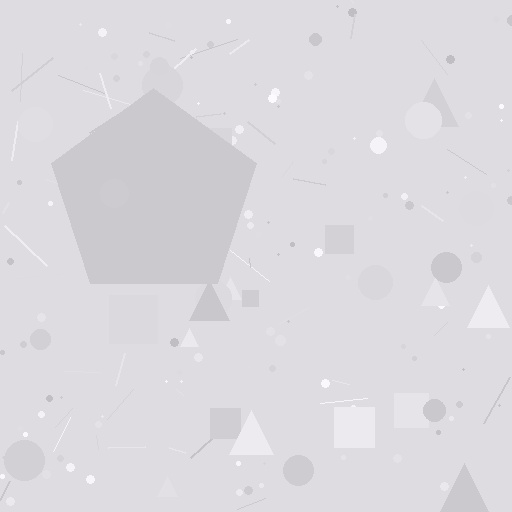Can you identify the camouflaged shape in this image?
The camouflaged shape is a pentagon.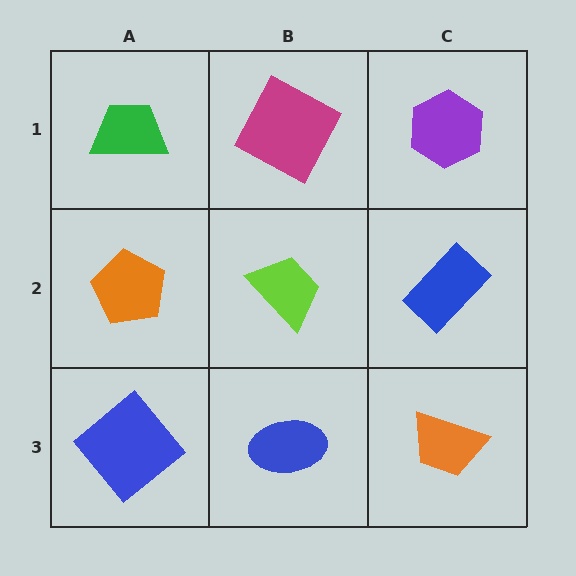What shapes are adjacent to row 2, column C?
A purple hexagon (row 1, column C), an orange trapezoid (row 3, column C), a lime trapezoid (row 2, column B).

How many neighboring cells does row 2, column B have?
4.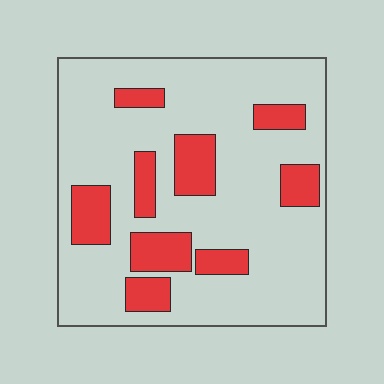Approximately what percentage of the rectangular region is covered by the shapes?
Approximately 20%.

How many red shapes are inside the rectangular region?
9.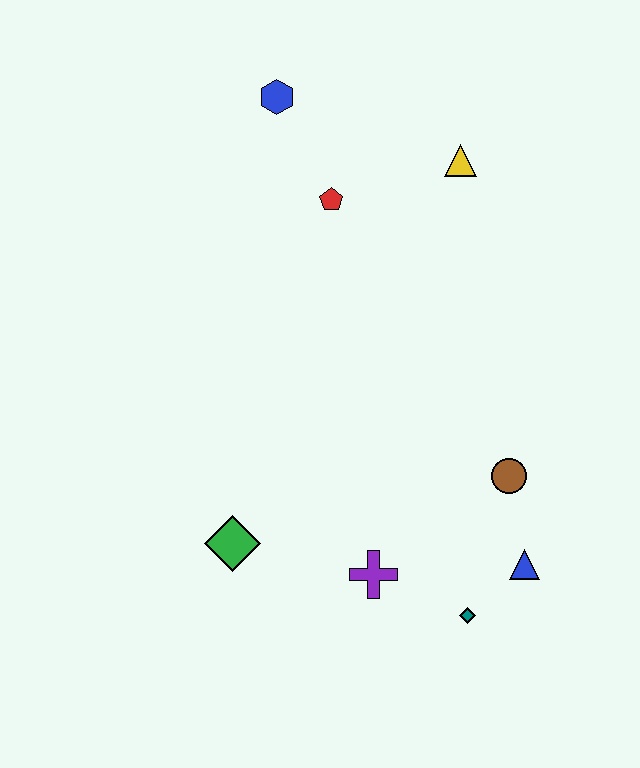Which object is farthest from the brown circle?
The blue hexagon is farthest from the brown circle.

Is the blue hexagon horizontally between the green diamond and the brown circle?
Yes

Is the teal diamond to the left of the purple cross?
No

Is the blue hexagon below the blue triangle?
No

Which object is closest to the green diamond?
The purple cross is closest to the green diamond.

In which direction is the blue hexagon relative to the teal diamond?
The blue hexagon is above the teal diamond.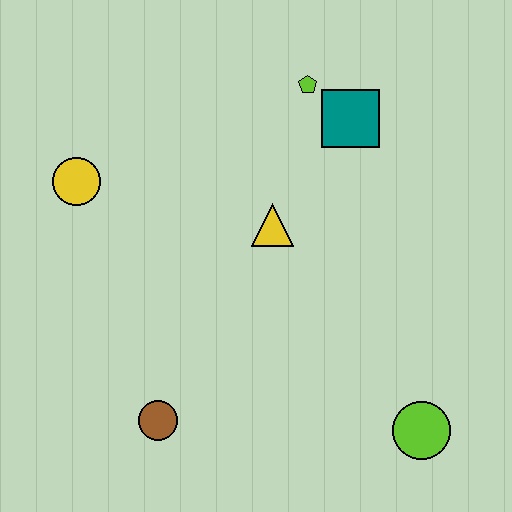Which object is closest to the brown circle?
The yellow triangle is closest to the brown circle.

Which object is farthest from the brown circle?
The lime pentagon is farthest from the brown circle.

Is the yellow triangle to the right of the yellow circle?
Yes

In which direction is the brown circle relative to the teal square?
The brown circle is below the teal square.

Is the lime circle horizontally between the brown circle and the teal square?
No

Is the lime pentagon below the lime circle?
No